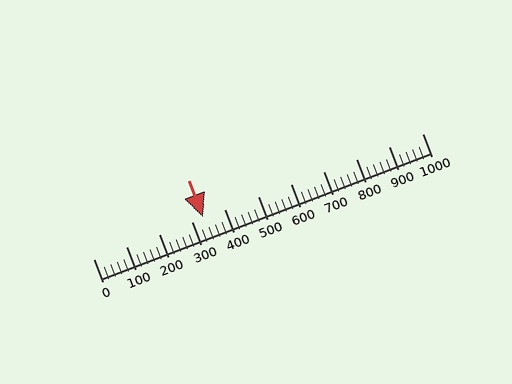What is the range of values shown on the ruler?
The ruler shows values from 0 to 1000.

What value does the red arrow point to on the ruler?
The red arrow points to approximately 334.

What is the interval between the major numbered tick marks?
The major tick marks are spaced 100 units apart.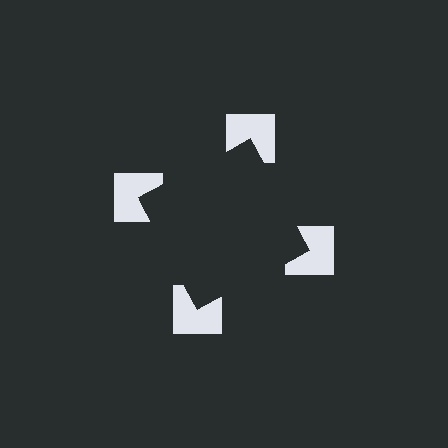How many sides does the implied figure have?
4 sides.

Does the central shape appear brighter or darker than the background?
It typically appears slightly darker than the background, even though no actual brightness change is drawn.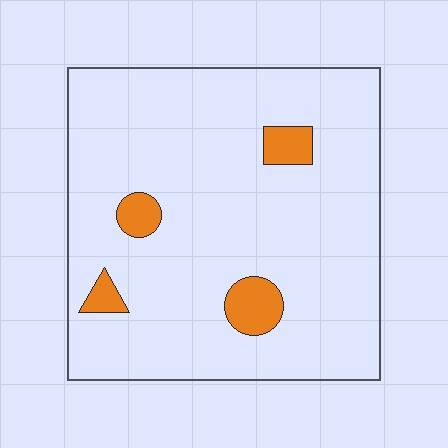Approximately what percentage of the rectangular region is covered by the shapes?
Approximately 10%.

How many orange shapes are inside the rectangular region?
4.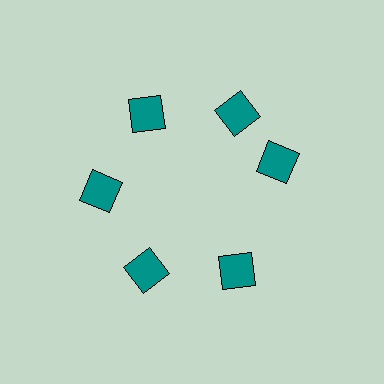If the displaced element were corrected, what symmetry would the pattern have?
It would have 6-fold rotational symmetry — the pattern would map onto itself every 60 degrees.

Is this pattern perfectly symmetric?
No. The 6 teal squares are arranged in a ring, but one element near the 3 o'clock position is rotated out of alignment along the ring, breaking the 6-fold rotational symmetry.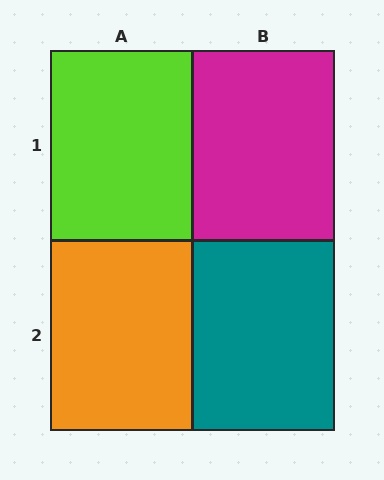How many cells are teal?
1 cell is teal.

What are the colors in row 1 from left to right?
Lime, magenta.